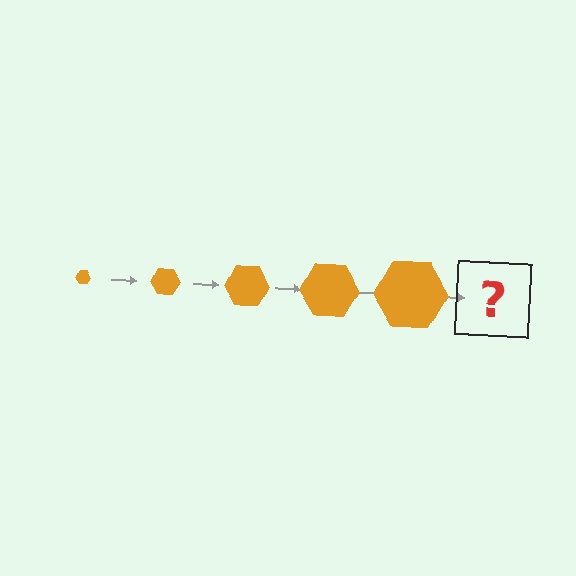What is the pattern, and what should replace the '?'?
The pattern is that the hexagon gets progressively larger each step. The '?' should be an orange hexagon, larger than the previous one.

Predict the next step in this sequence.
The next step is an orange hexagon, larger than the previous one.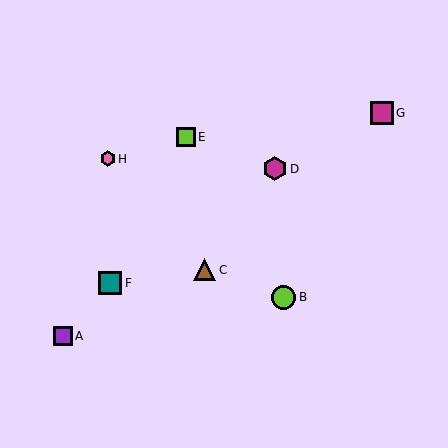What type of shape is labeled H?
Shape H is a pink hexagon.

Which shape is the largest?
The lime circle (labeled B) is the largest.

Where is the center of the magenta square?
The center of the magenta square is at (382, 113).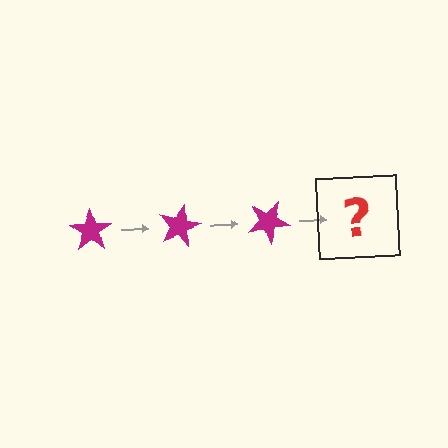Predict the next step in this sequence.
The next step is a magenta star rotated 45 degrees.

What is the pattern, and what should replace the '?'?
The pattern is that the star rotates 15 degrees each step. The '?' should be a magenta star rotated 45 degrees.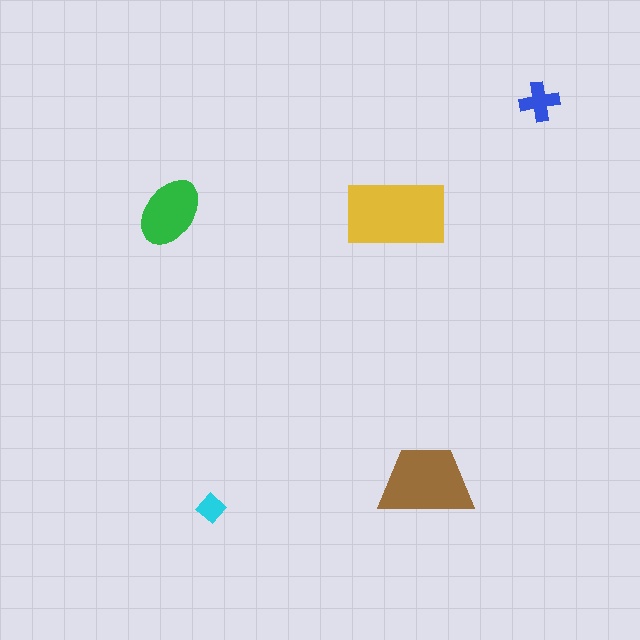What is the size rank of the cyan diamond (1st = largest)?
5th.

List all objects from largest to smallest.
The yellow rectangle, the brown trapezoid, the green ellipse, the blue cross, the cyan diamond.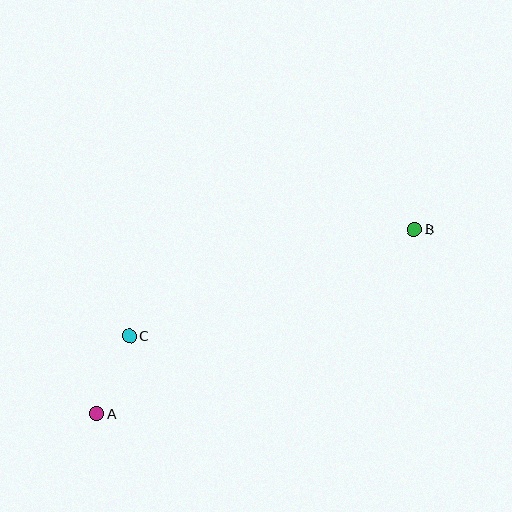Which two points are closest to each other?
Points A and C are closest to each other.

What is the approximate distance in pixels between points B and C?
The distance between B and C is approximately 304 pixels.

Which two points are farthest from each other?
Points A and B are farthest from each other.